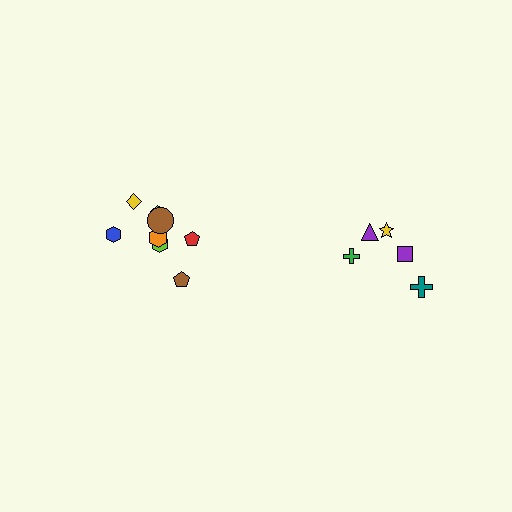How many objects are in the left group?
There are 8 objects.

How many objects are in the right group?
There are 5 objects.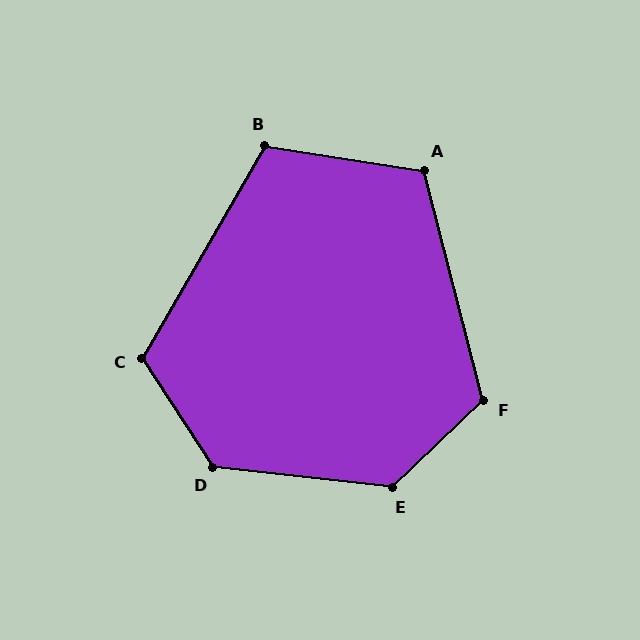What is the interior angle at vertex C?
Approximately 117 degrees (obtuse).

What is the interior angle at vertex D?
Approximately 129 degrees (obtuse).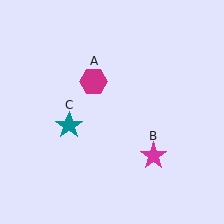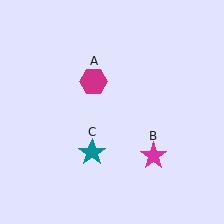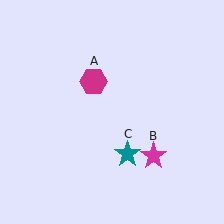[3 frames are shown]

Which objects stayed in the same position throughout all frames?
Magenta hexagon (object A) and magenta star (object B) remained stationary.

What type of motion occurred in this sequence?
The teal star (object C) rotated counterclockwise around the center of the scene.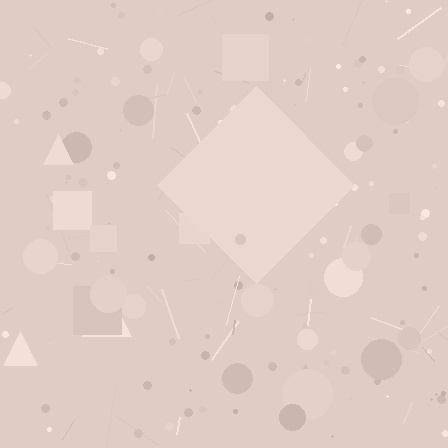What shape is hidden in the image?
A diamond is hidden in the image.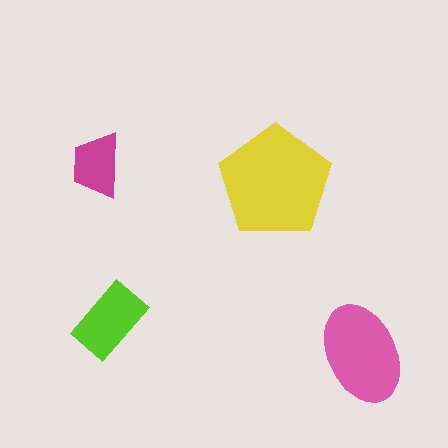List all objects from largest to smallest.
The yellow pentagon, the pink ellipse, the lime rectangle, the magenta trapezoid.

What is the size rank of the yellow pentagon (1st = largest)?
1st.